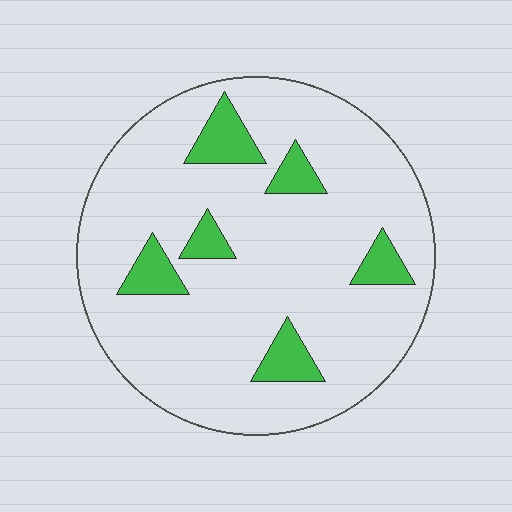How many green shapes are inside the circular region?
6.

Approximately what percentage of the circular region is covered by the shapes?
Approximately 15%.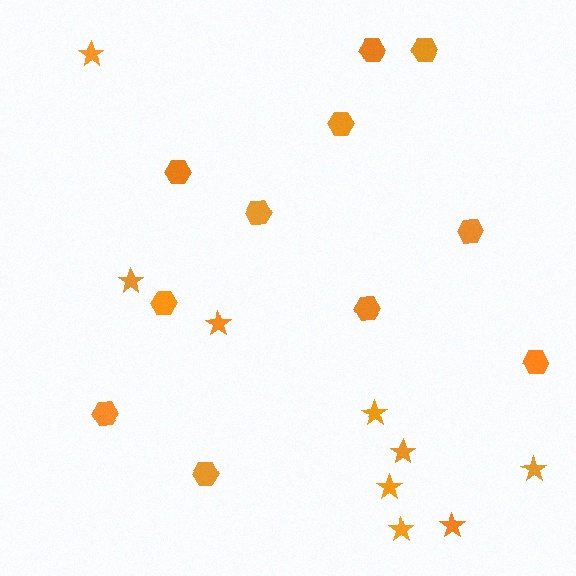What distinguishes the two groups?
There are 2 groups: one group of hexagons (11) and one group of stars (9).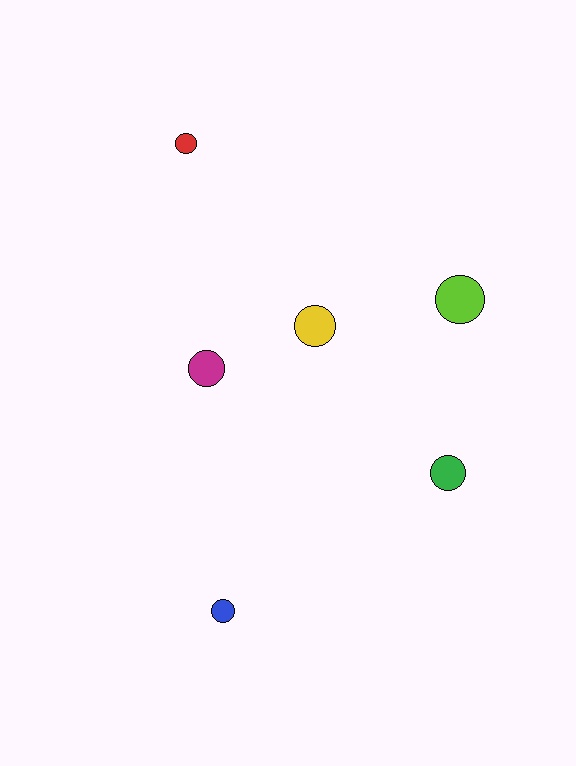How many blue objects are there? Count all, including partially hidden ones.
There is 1 blue object.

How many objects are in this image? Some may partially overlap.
There are 6 objects.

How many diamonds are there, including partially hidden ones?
There are no diamonds.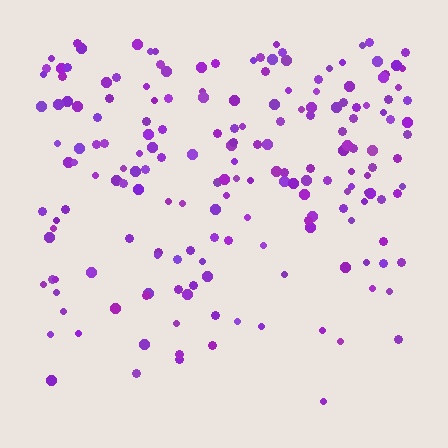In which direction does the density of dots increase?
From bottom to top, with the top side densest.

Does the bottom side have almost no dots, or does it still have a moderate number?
Still a moderate number, just noticeably fewer than the top.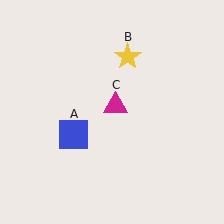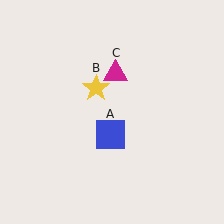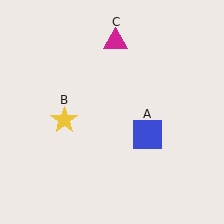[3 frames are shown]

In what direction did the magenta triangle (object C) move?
The magenta triangle (object C) moved up.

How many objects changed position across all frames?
3 objects changed position: blue square (object A), yellow star (object B), magenta triangle (object C).